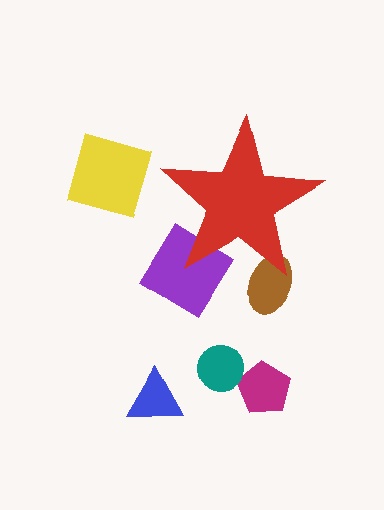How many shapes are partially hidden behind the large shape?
2 shapes are partially hidden.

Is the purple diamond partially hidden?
Yes, the purple diamond is partially hidden behind the red star.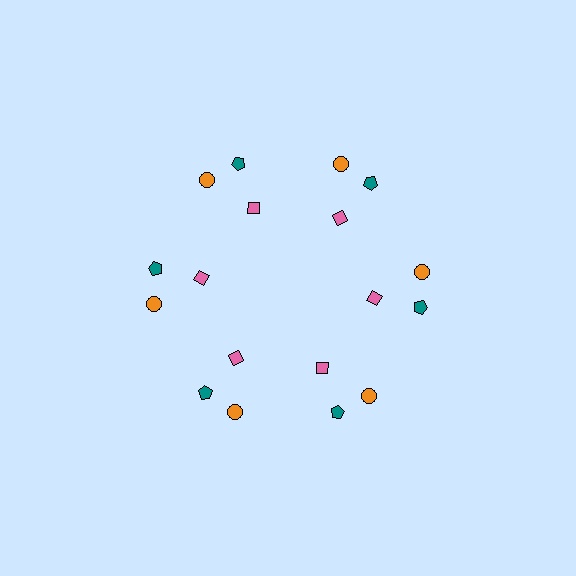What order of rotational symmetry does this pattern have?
This pattern has 6-fold rotational symmetry.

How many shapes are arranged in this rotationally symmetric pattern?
There are 18 shapes, arranged in 6 groups of 3.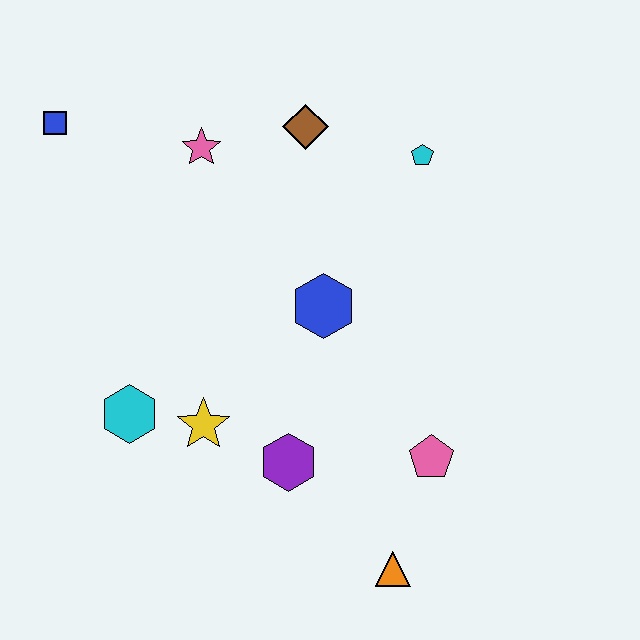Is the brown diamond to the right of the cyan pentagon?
No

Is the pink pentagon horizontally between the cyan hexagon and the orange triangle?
No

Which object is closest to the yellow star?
The cyan hexagon is closest to the yellow star.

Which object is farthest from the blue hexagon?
The blue square is farthest from the blue hexagon.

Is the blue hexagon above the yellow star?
Yes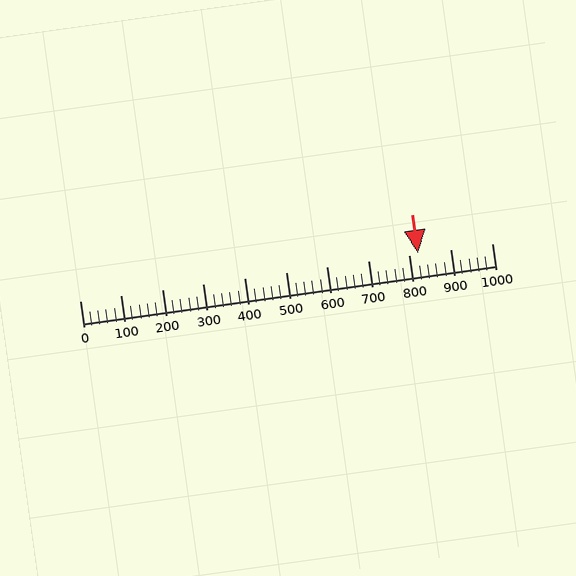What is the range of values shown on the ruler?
The ruler shows values from 0 to 1000.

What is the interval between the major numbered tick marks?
The major tick marks are spaced 100 units apart.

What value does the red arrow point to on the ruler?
The red arrow points to approximately 820.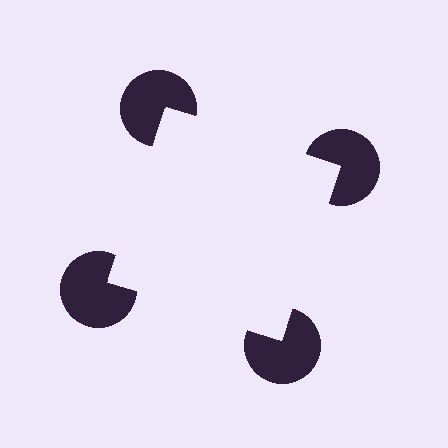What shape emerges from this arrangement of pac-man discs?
An illusory square — its edges are inferred from the aligned wedge cuts in the pac-man discs, not physically drawn.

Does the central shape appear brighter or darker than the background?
It typically appears slightly brighter than the background, even though no actual brightness change is drawn.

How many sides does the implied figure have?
4 sides.